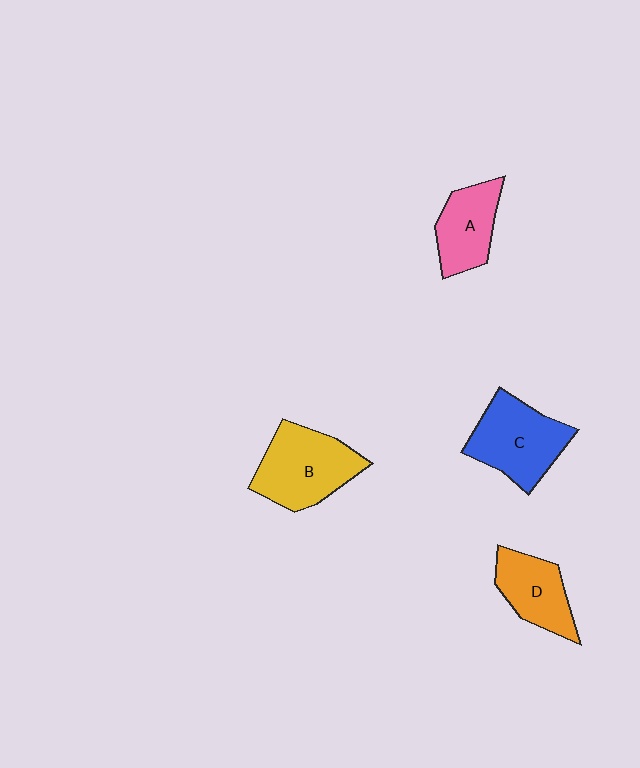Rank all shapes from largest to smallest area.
From largest to smallest: B (yellow), C (blue), D (orange), A (pink).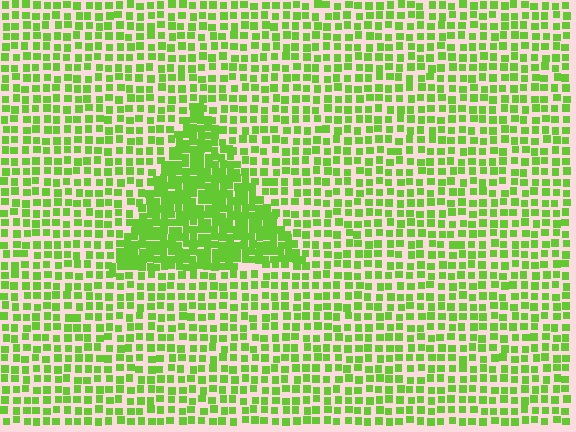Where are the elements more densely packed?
The elements are more densely packed inside the triangle boundary.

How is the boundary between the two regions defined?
The boundary is defined by a change in element density (approximately 2.0x ratio). All elements are the same color, size, and shape.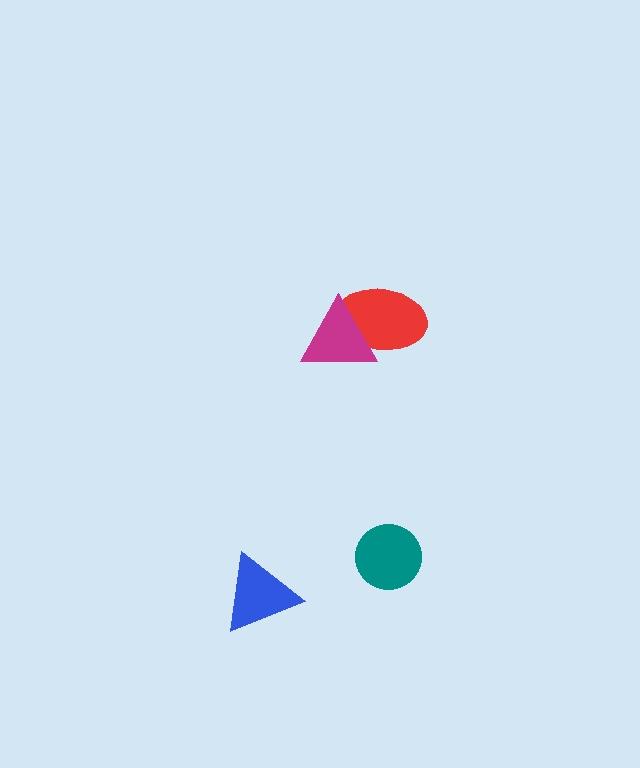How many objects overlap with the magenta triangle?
1 object overlaps with the magenta triangle.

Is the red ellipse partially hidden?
Yes, it is partially covered by another shape.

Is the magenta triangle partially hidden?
No, no other shape covers it.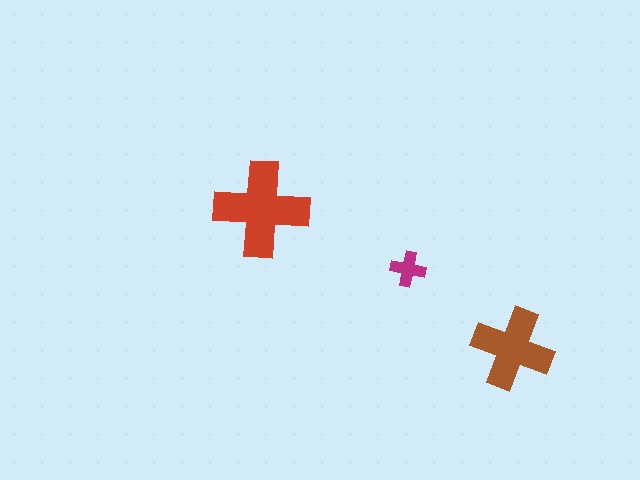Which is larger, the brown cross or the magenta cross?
The brown one.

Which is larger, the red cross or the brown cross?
The red one.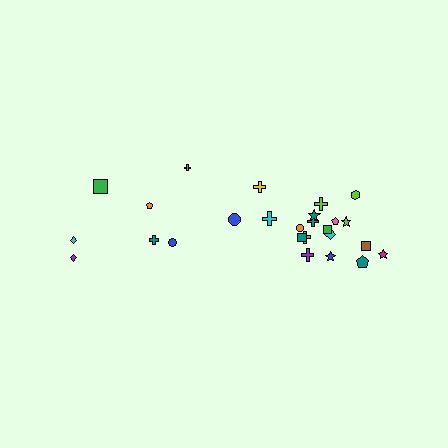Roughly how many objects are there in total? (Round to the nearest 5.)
Roughly 25 objects in total.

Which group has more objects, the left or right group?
The right group.